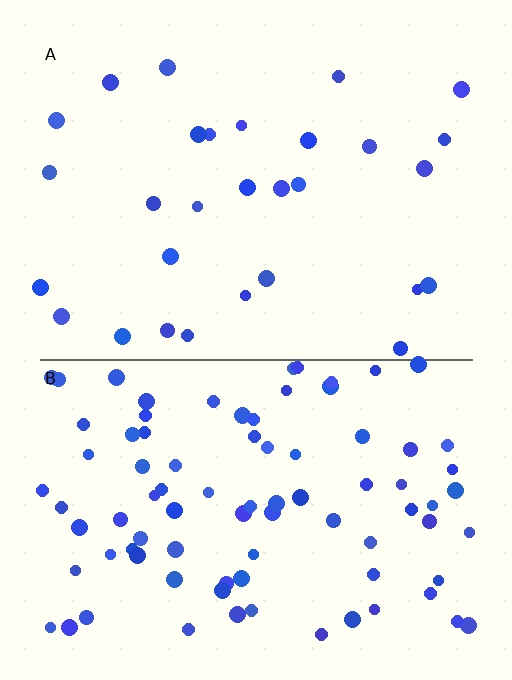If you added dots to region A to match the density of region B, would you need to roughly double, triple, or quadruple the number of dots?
Approximately triple.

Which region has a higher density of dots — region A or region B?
B (the bottom).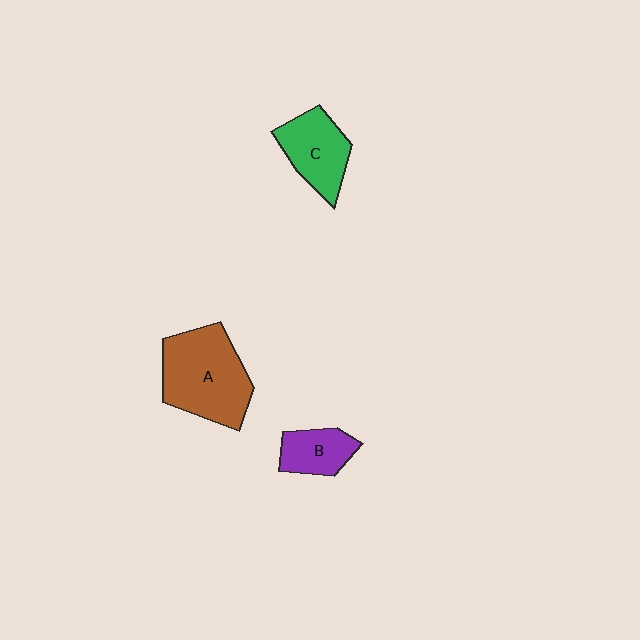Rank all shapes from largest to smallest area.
From largest to smallest: A (brown), C (green), B (purple).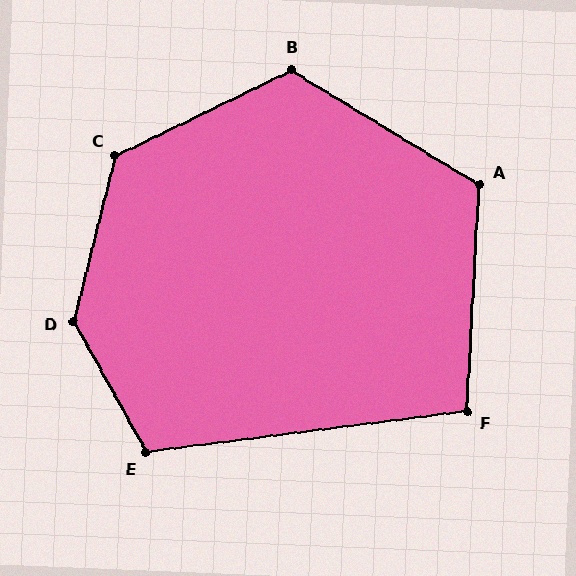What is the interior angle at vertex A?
Approximately 118 degrees (obtuse).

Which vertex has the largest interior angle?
D, at approximately 137 degrees.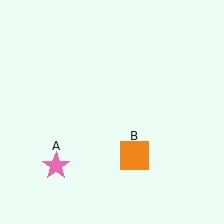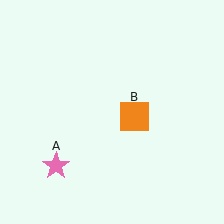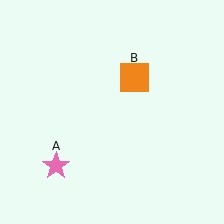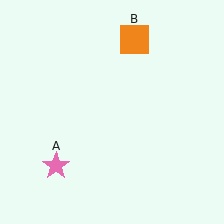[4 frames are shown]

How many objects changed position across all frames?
1 object changed position: orange square (object B).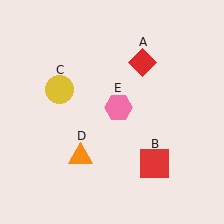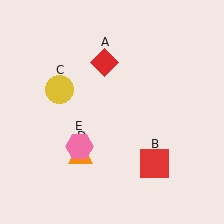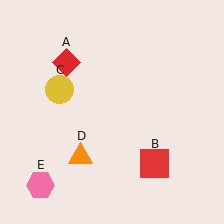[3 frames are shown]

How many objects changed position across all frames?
2 objects changed position: red diamond (object A), pink hexagon (object E).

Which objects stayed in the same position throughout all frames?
Red square (object B) and yellow circle (object C) and orange triangle (object D) remained stationary.